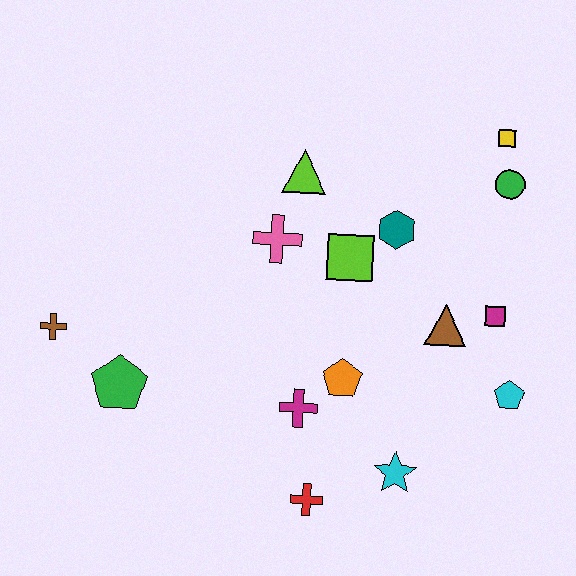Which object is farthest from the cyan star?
The brown cross is farthest from the cyan star.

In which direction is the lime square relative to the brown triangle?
The lime square is to the left of the brown triangle.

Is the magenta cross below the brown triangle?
Yes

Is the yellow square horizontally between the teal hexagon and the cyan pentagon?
Yes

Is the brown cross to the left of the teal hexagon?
Yes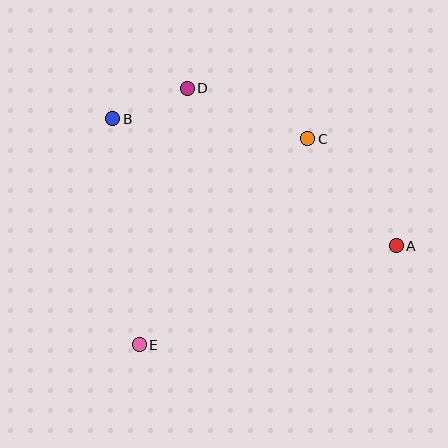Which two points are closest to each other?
Points B and D are closest to each other.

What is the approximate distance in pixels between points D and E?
The distance between D and E is approximately 261 pixels.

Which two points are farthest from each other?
Points A and B are farthest from each other.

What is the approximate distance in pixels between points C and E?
The distance between C and E is approximately 266 pixels.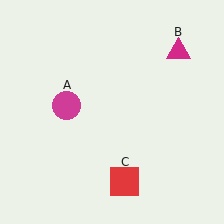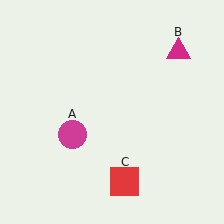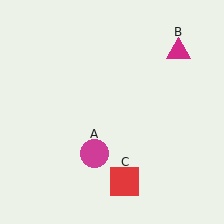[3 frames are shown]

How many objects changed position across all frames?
1 object changed position: magenta circle (object A).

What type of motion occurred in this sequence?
The magenta circle (object A) rotated counterclockwise around the center of the scene.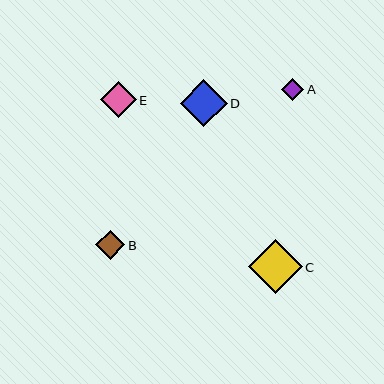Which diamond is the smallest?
Diamond A is the smallest with a size of approximately 22 pixels.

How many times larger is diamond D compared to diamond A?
Diamond D is approximately 2.1 times the size of diamond A.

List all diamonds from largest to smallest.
From largest to smallest: C, D, E, B, A.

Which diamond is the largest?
Diamond C is the largest with a size of approximately 53 pixels.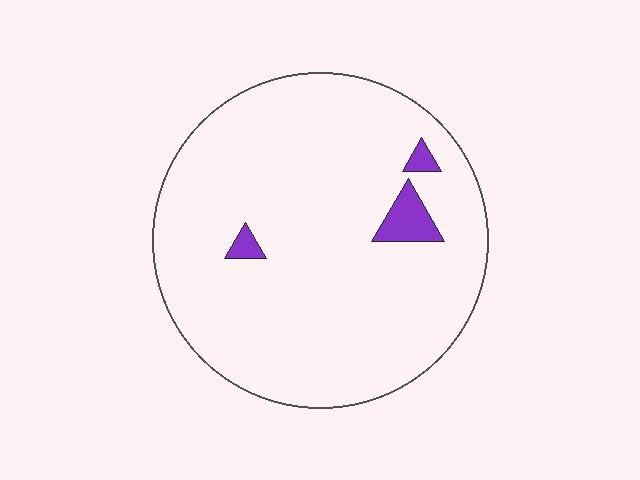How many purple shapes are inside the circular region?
3.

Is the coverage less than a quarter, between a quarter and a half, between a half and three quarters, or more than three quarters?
Less than a quarter.